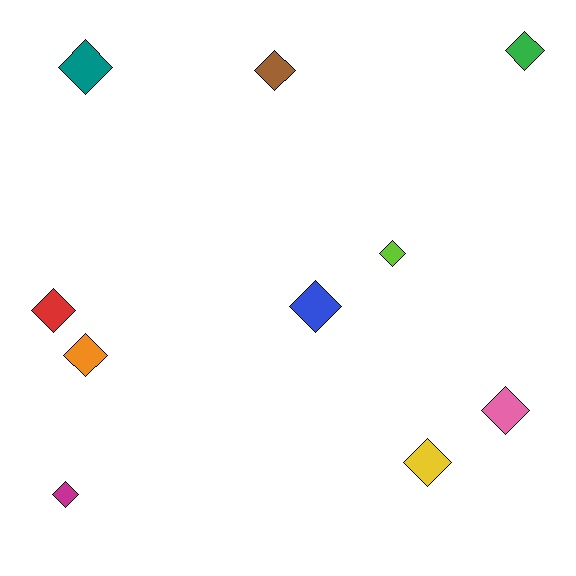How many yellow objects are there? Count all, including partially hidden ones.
There is 1 yellow object.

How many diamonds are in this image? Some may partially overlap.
There are 10 diamonds.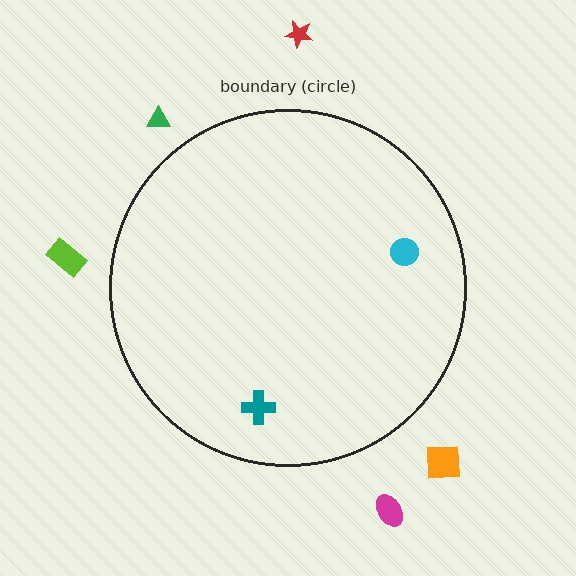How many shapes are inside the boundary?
2 inside, 5 outside.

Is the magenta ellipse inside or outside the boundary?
Outside.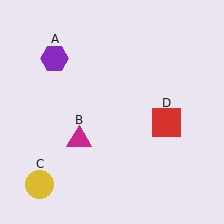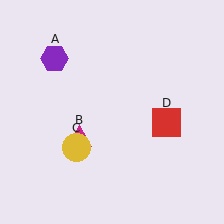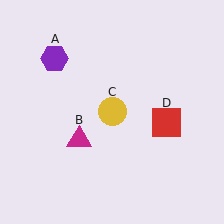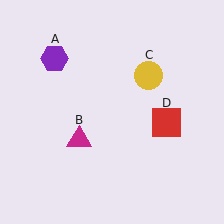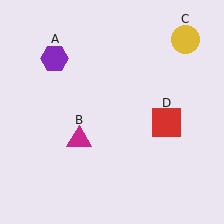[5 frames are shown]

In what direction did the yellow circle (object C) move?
The yellow circle (object C) moved up and to the right.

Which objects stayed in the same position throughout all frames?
Purple hexagon (object A) and magenta triangle (object B) and red square (object D) remained stationary.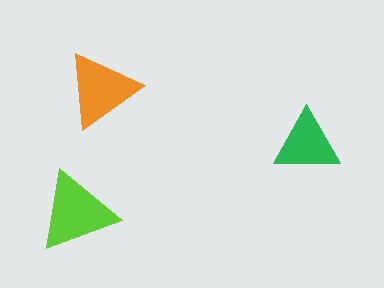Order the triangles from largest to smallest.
the lime one, the orange one, the green one.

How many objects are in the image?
There are 3 objects in the image.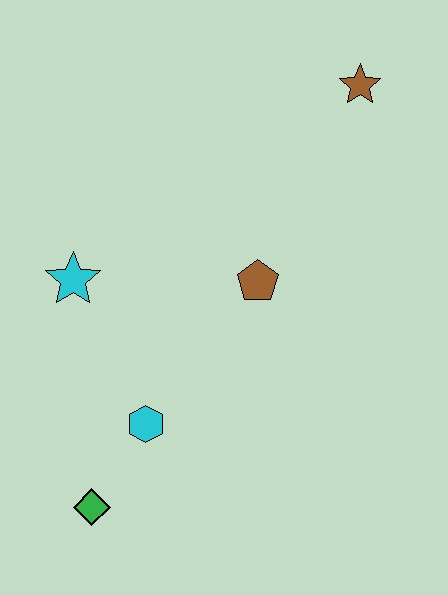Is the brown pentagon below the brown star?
Yes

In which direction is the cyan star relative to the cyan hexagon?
The cyan star is above the cyan hexagon.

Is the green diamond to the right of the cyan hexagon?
No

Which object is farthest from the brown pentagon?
The green diamond is farthest from the brown pentagon.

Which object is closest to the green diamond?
The cyan hexagon is closest to the green diamond.